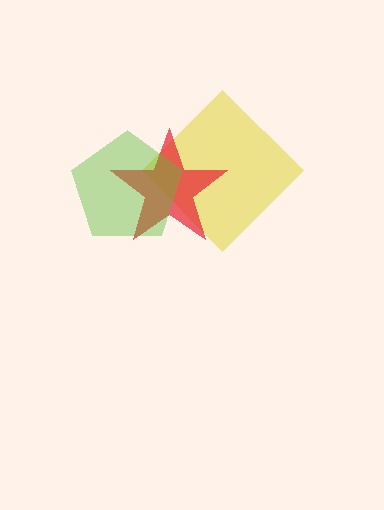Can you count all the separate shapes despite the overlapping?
Yes, there are 3 separate shapes.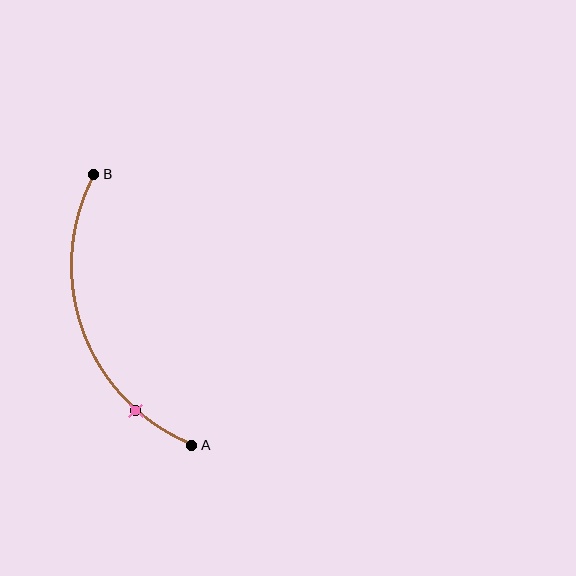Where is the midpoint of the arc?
The arc midpoint is the point on the curve farthest from the straight line joining A and B. It sits to the left of that line.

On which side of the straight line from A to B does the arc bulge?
The arc bulges to the left of the straight line connecting A and B.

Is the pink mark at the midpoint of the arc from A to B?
No. The pink mark lies on the arc but is closer to endpoint A. The arc midpoint would be at the point on the curve equidistant along the arc from both A and B.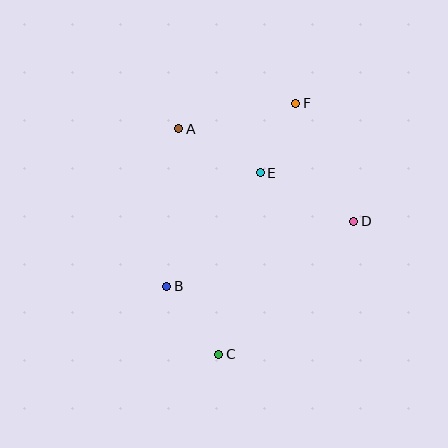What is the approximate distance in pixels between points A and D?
The distance between A and D is approximately 198 pixels.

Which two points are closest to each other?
Points E and F are closest to each other.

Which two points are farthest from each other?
Points C and F are farthest from each other.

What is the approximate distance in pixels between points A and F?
The distance between A and F is approximately 120 pixels.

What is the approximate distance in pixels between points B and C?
The distance between B and C is approximately 85 pixels.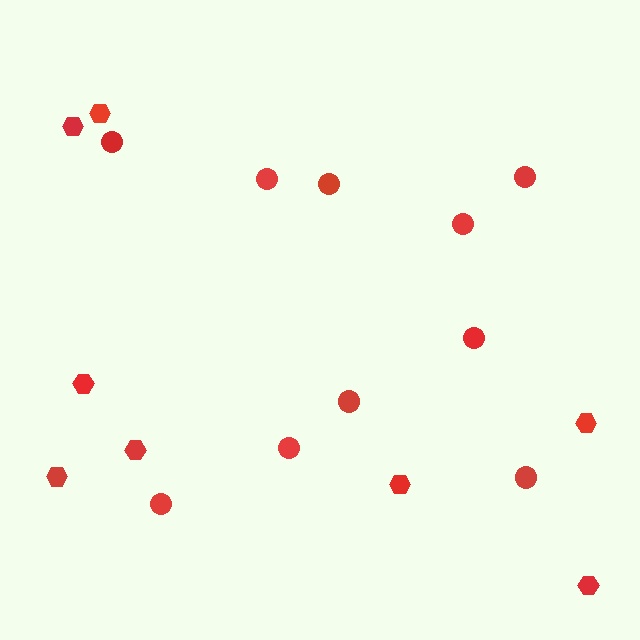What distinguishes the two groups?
There are 2 groups: one group of circles (10) and one group of hexagons (8).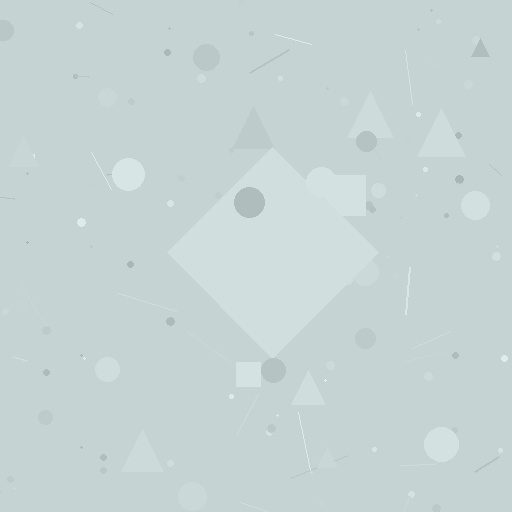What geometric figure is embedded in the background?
A diamond is embedded in the background.